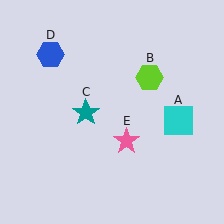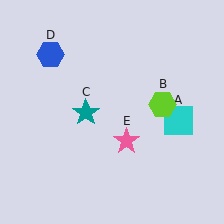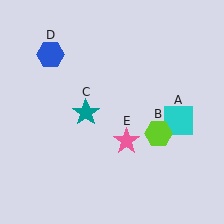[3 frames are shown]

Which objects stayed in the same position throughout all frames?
Cyan square (object A) and teal star (object C) and blue hexagon (object D) and pink star (object E) remained stationary.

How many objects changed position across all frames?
1 object changed position: lime hexagon (object B).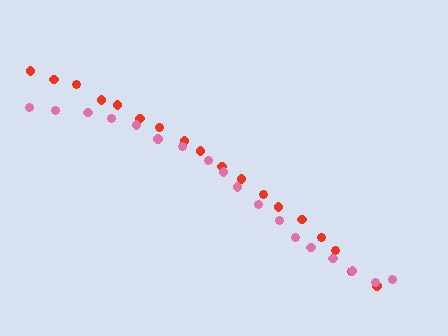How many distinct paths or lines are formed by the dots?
There are 2 distinct paths.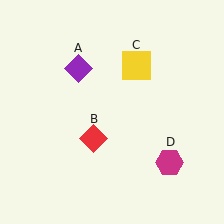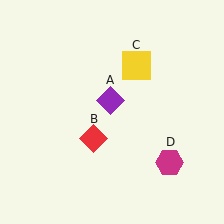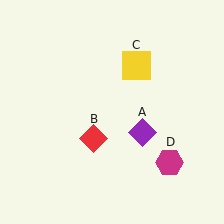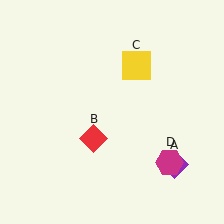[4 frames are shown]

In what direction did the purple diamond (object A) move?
The purple diamond (object A) moved down and to the right.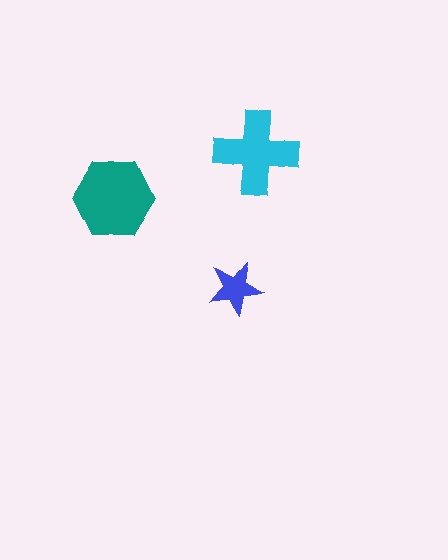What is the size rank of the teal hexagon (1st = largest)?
1st.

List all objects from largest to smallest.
The teal hexagon, the cyan cross, the blue star.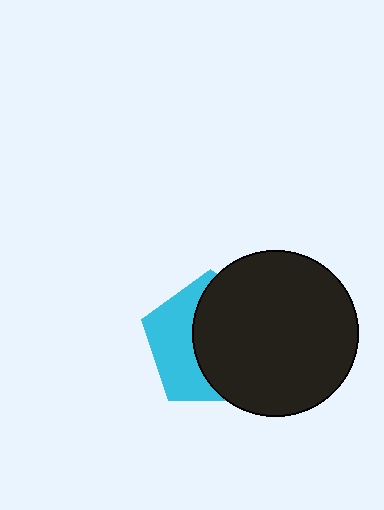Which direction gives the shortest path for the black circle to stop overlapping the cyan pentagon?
Moving right gives the shortest separation.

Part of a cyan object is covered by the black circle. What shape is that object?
It is a pentagon.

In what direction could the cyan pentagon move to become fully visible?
The cyan pentagon could move left. That would shift it out from behind the black circle entirely.